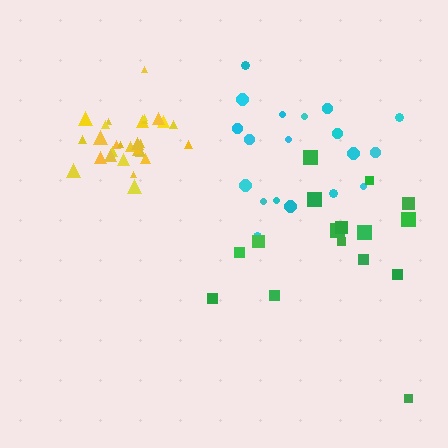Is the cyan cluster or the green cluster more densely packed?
Cyan.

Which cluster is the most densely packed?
Yellow.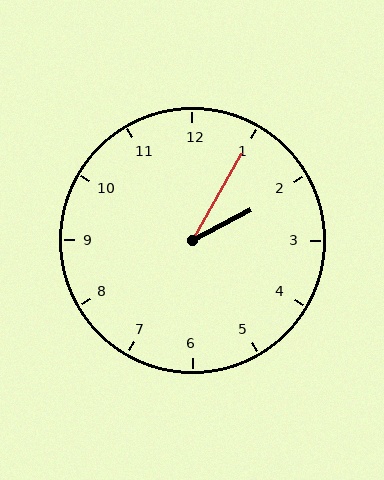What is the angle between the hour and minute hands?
Approximately 32 degrees.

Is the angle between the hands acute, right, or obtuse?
It is acute.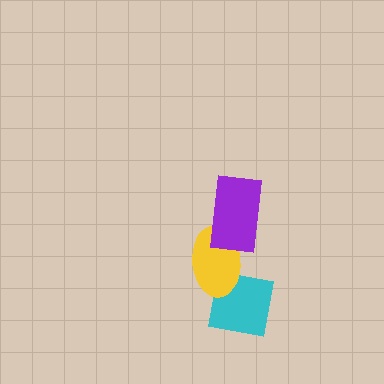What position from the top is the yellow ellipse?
The yellow ellipse is 2nd from the top.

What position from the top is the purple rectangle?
The purple rectangle is 1st from the top.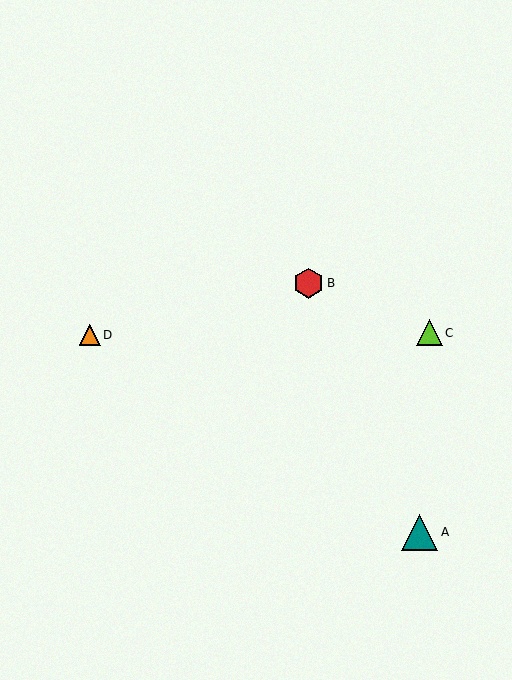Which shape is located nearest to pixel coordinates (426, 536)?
The teal triangle (labeled A) at (420, 532) is nearest to that location.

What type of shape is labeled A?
Shape A is a teal triangle.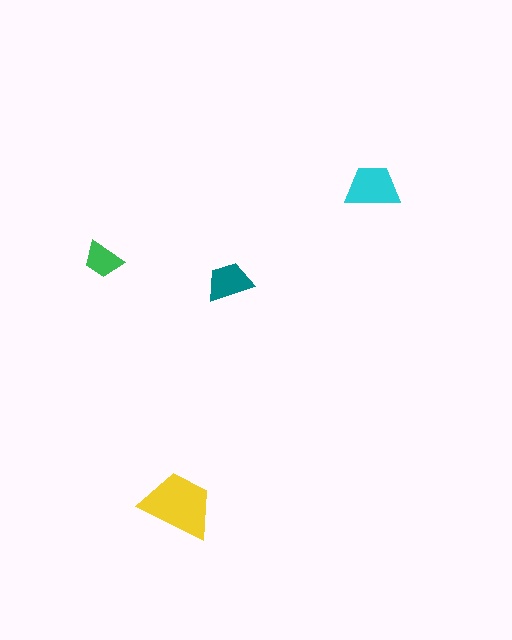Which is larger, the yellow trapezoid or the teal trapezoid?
The yellow one.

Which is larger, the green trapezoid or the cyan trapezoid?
The cyan one.